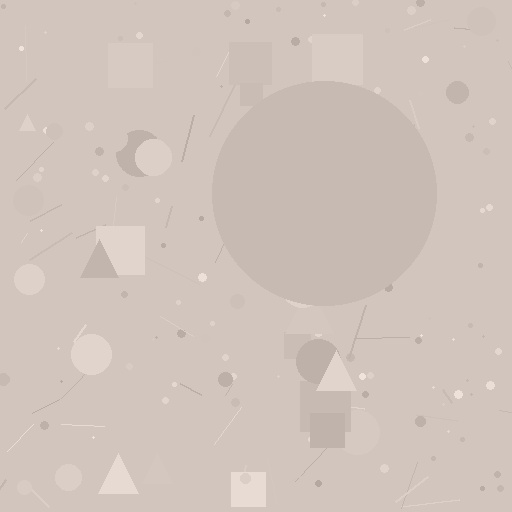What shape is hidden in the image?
A circle is hidden in the image.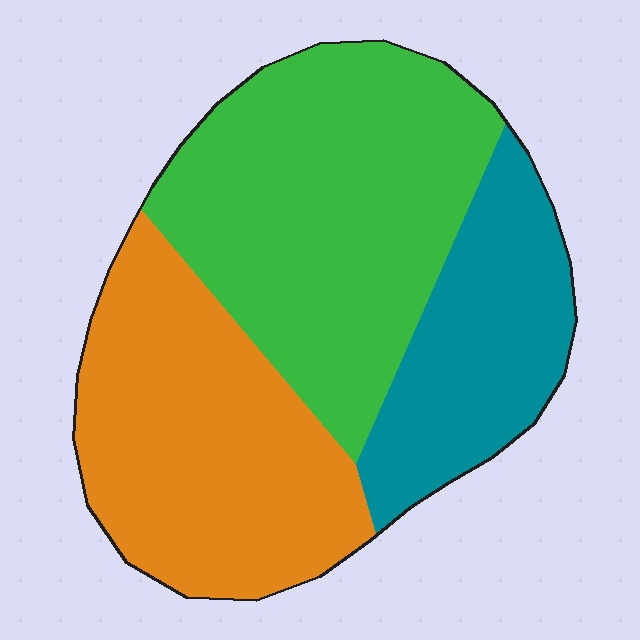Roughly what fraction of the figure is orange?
Orange takes up between a third and a half of the figure.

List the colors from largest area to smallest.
From largest to smallest: green, orange, teal.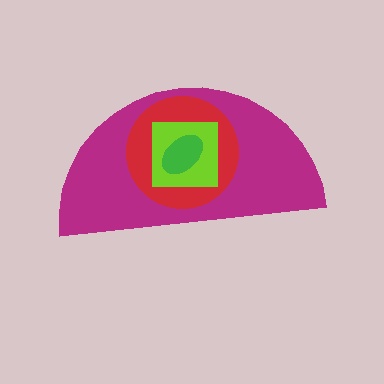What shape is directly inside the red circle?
The lime square.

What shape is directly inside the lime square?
The green ellipse.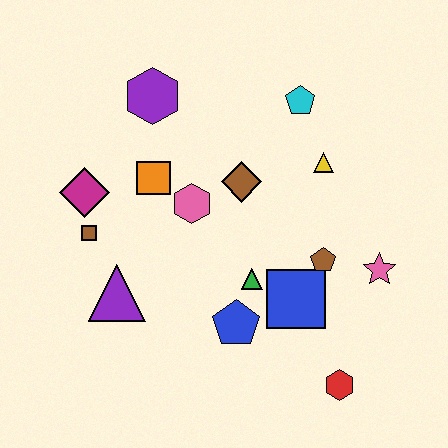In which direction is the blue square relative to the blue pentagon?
The blue square is to the right of the blue pentagon.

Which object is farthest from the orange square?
The red hexagon is farthest from the orange square.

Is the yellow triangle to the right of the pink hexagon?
Yes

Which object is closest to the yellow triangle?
The cyan pentagon is closest to the yellow triangle.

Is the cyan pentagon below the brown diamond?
No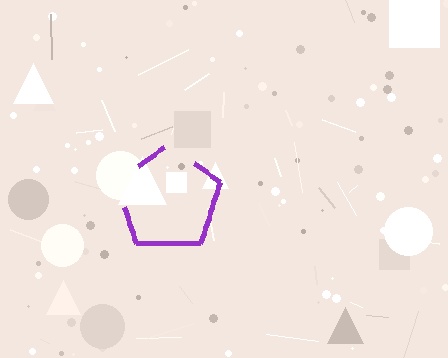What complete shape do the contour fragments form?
The contour fragments form a pentagon.